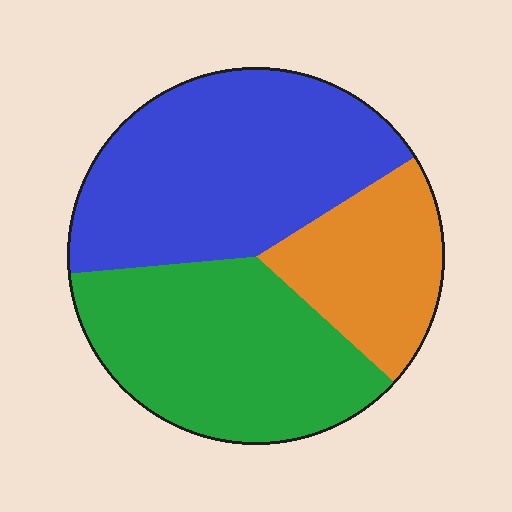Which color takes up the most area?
Blue, at roughly 45%.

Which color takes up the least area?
Orange, at roughly 20%.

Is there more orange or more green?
Green.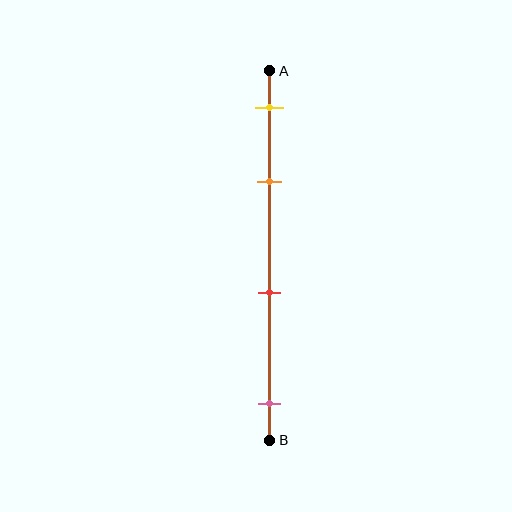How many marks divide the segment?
There are 4 marks dividing the segment.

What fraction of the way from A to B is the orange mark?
The orange mark is approximately 30% (0.3) of the way from A to B.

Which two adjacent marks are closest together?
The yellow and orange marks are the closest adjacent pair.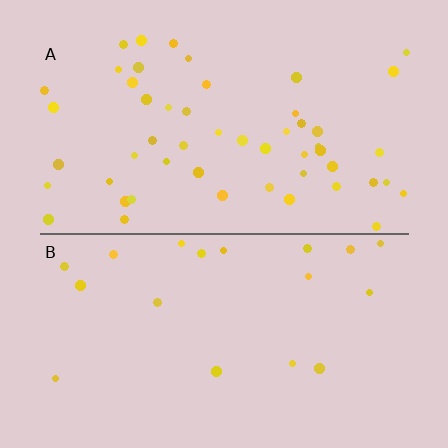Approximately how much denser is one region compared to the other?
Approximately 2.8× — region A over region B.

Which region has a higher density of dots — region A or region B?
A (the top).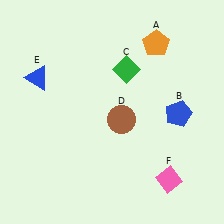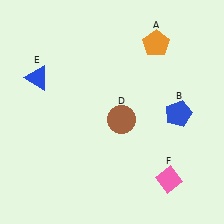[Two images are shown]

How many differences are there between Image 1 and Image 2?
There is 1 difference between the two images.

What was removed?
The green diamond (C) was removed in Image 2.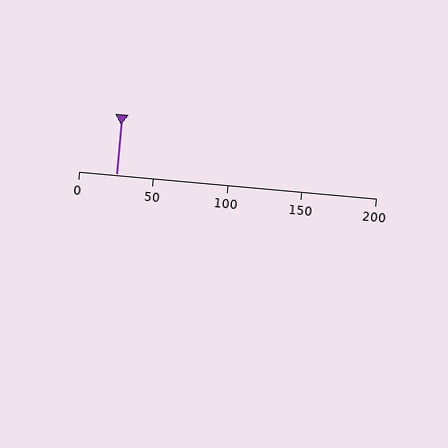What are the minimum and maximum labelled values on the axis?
The axis runs from 0 to 200.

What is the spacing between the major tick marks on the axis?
The major ticks are spaced 50 apart.